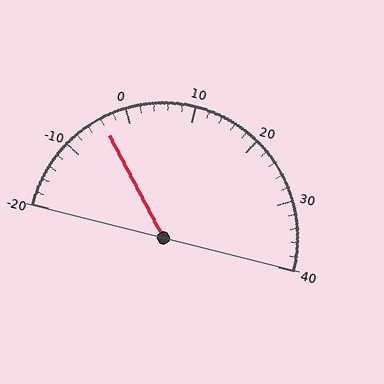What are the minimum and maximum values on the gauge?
The gauge ranges from -20 to 40.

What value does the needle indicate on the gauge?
The needle indicates approximately -4.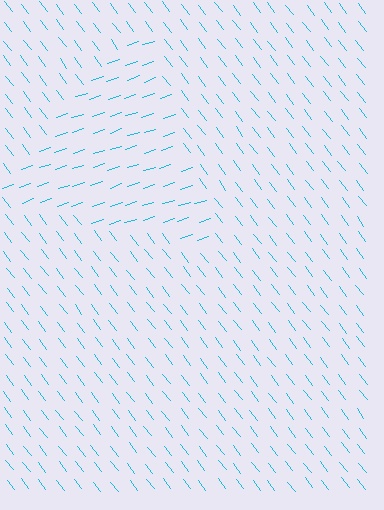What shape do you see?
I see a triangle.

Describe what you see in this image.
The image is filled with small cyan line segments. A triangle region in the image has lines oriented differently from the surrounding lines, creating a visible texture boundary.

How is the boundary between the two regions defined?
The boundary is defined purely by a change in line orientation (approximately 71 degrees difference). All lines are the same color and thickness.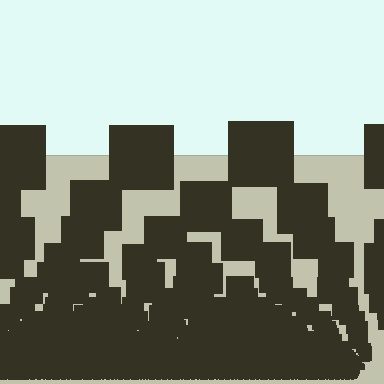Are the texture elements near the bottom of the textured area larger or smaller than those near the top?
Smaller. The gradient is inverted — elements near the bottom are smaller and denser.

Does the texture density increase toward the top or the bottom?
Density increases toward the bottom.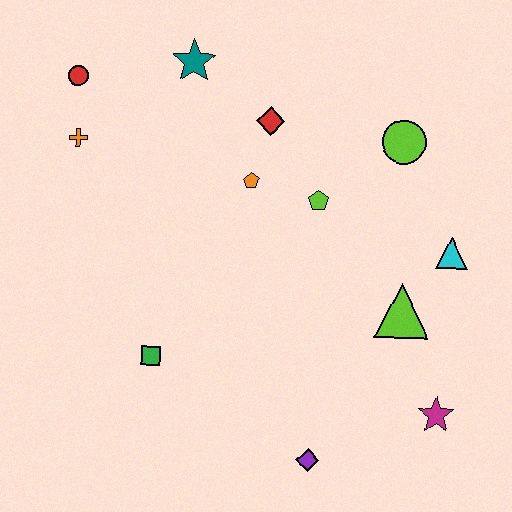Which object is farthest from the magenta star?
The red circle is farthest from the magenta star.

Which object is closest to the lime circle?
The lime pentagon is closest to the lime circle.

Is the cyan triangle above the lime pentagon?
No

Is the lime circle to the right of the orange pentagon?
Yes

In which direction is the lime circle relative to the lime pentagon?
The lime circle is to the right of the lime pentagon.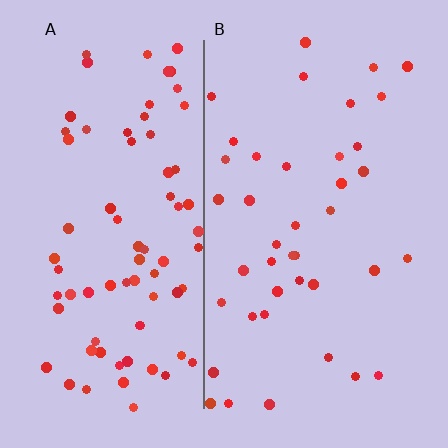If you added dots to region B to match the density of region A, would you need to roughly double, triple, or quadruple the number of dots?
Approximately double.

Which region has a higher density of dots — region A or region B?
A (the left).